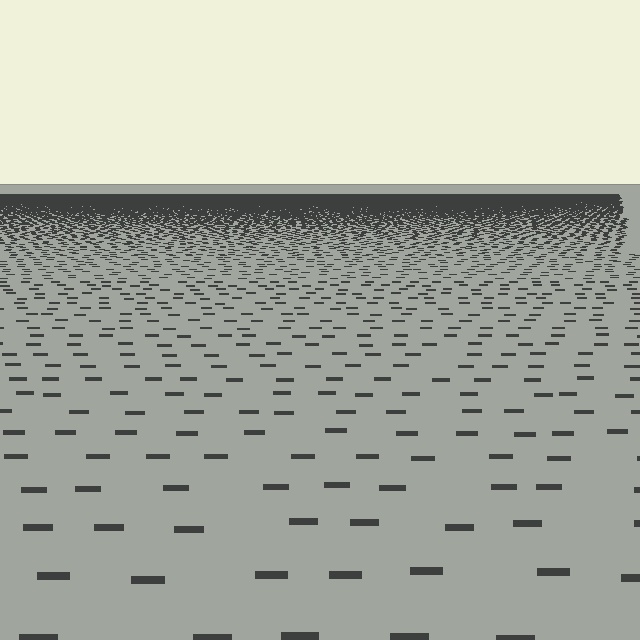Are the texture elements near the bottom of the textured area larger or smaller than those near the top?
Larger. Near the bottom, elements are closer to the viewer and appear at a bigger on-screen size.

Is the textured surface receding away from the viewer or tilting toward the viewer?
The surface is receding away from the viewer. Texture elements get smaller and denser toward the top.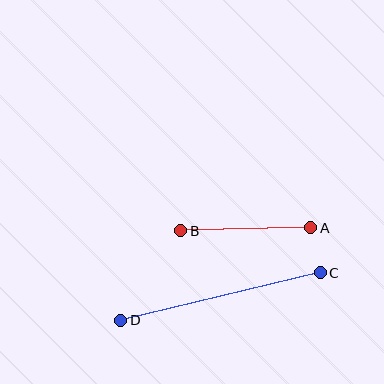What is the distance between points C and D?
The distance is approximately 205 pixels.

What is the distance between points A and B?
The distance is approximately 130 pixels.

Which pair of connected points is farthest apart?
Points C and D are farthest apart.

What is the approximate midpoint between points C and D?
The midpoint is at approximately (221, 296) pixels.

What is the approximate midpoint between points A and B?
The midpoint is at approximately (246, 229) pixels.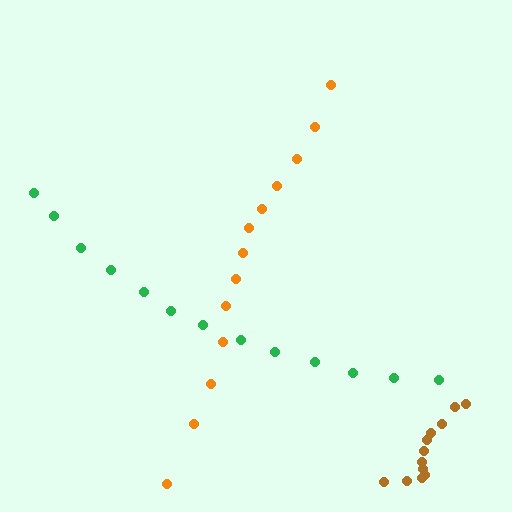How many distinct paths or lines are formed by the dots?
There are 3 distinct paths.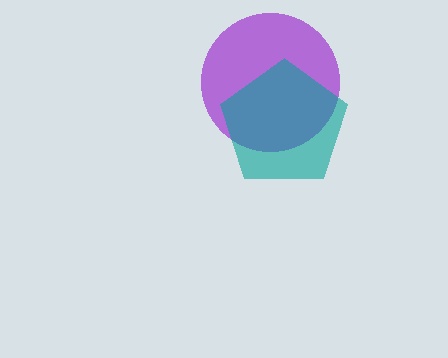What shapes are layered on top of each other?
The layered shapes are: a purple circle, a teal pentagon.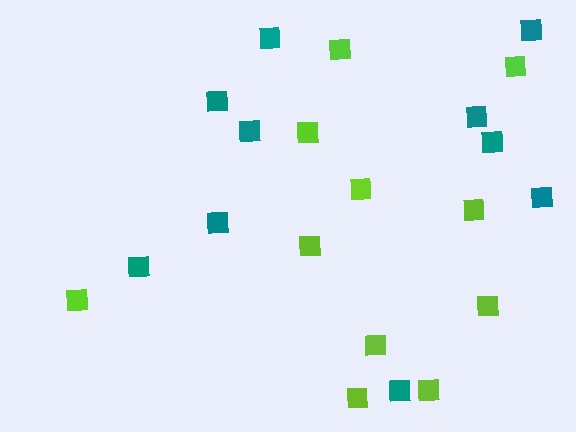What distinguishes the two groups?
There are 2 groups: one group of lime squares (11) and one group of teal squares (10).